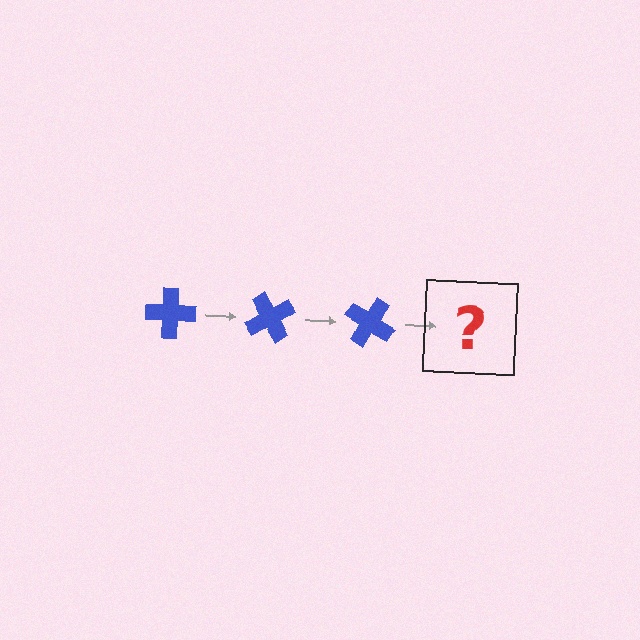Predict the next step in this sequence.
The next step is a blue cross rotated 180 degrees.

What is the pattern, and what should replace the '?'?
The pattern is that the cross rotates 60 degrees each step. The '?' should be a blue cross rotated 180 degrees.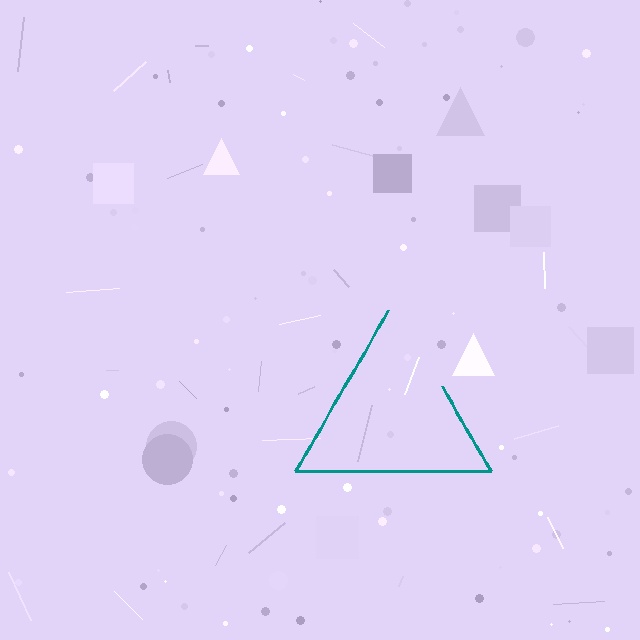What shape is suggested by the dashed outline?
The dashed outline suggests a triangle.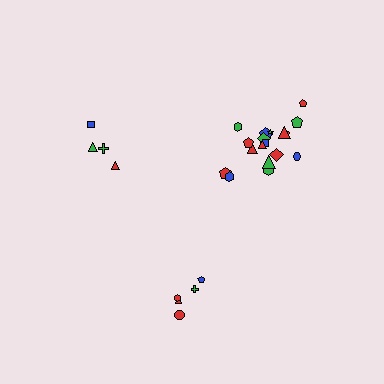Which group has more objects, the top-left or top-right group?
The top-right group.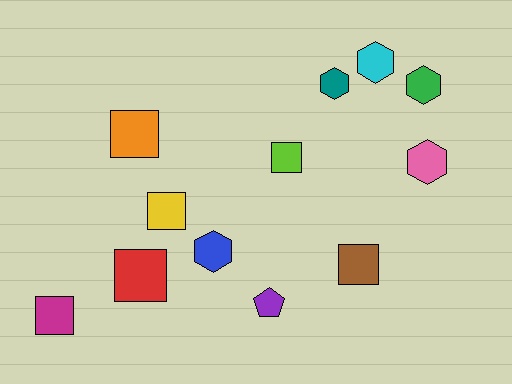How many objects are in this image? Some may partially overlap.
There are 12 objects.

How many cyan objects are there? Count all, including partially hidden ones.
There is 1 cyan object.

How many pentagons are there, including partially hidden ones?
There is 1 pentagon.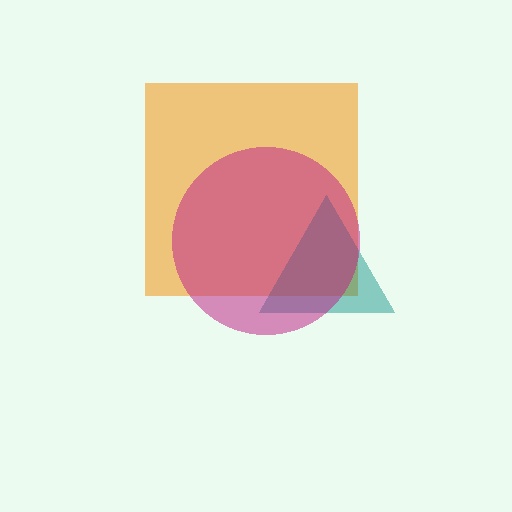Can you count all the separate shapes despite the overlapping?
Yes, there are 3 separate shapes.